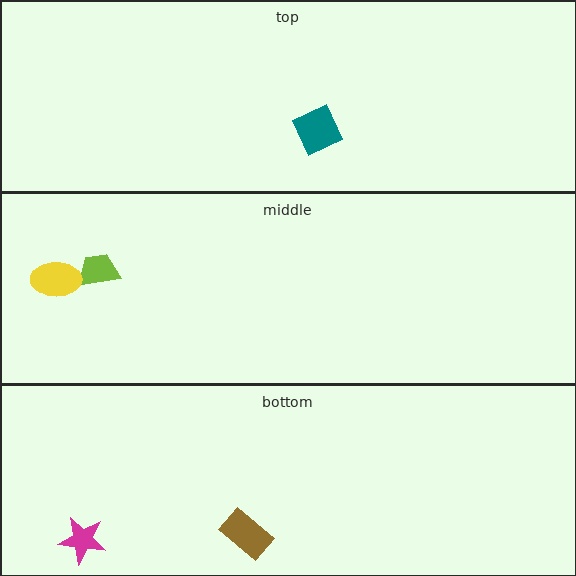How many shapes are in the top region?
1.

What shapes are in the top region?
The teal diamond.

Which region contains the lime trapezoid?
The middle region.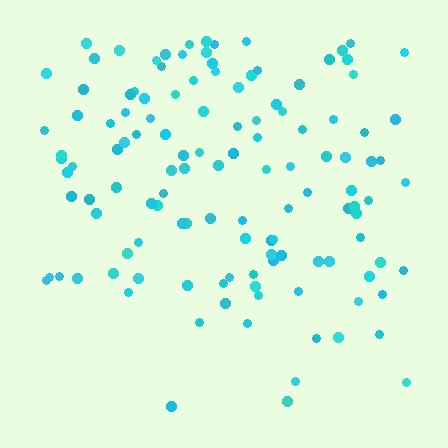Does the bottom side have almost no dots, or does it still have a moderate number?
Still a moderate number, just noticeably fewer than the top.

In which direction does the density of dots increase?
From bottom to top, with the top side densest.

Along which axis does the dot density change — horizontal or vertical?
Vertical.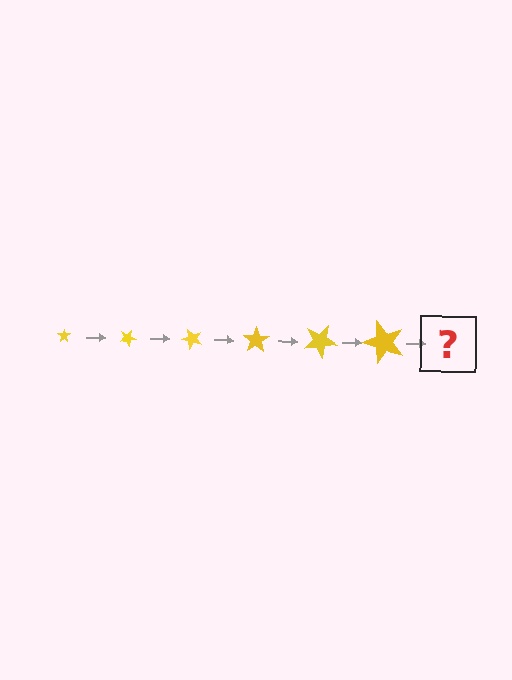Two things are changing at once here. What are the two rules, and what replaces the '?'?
The two rules are that the star grows larger each step and it rotates 25 degrees each step. The '?' should be a star, larger than the previous one and rotated 150 degrees from the start.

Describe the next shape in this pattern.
It should be a star, larger than the previous one and rotated 150 degrees from the start.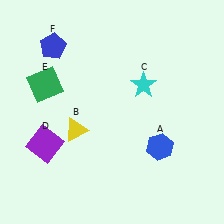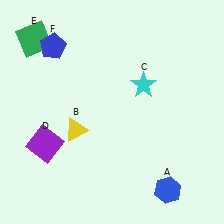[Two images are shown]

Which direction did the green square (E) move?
The green square (E) moved up.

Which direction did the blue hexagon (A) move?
The blue hexagon (A) moved down.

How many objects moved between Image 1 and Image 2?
2 objects moved between the two images.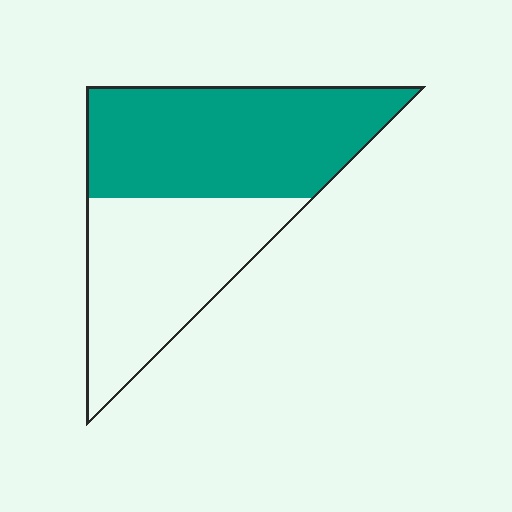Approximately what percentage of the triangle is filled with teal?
Approximately 55%.